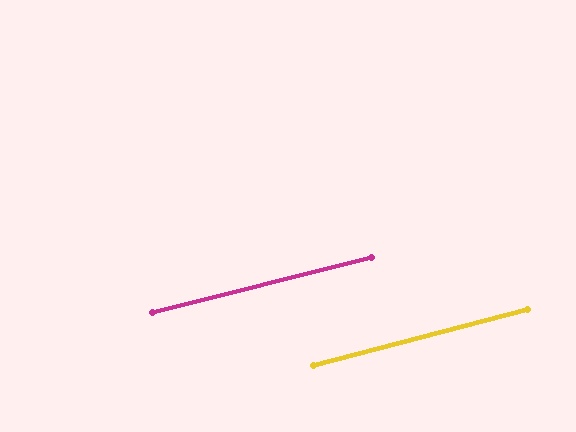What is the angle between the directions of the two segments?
Approximately 0 degrees.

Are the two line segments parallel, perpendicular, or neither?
Parallel — their directions differ by only 0.4°.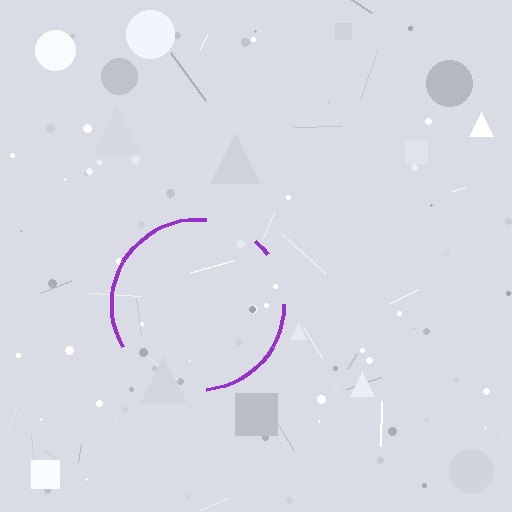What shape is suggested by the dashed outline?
The dashed outline suggests a circle.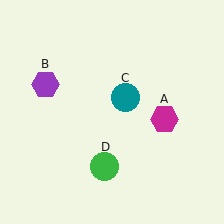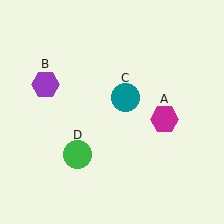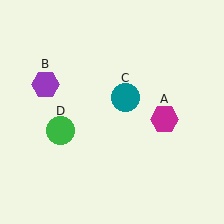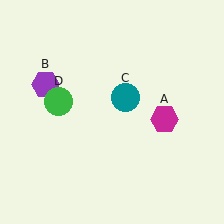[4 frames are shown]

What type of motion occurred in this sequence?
The green circle (object D) rotated clockwise around the center of the scene.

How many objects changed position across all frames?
1 object changed position: green circle (object D).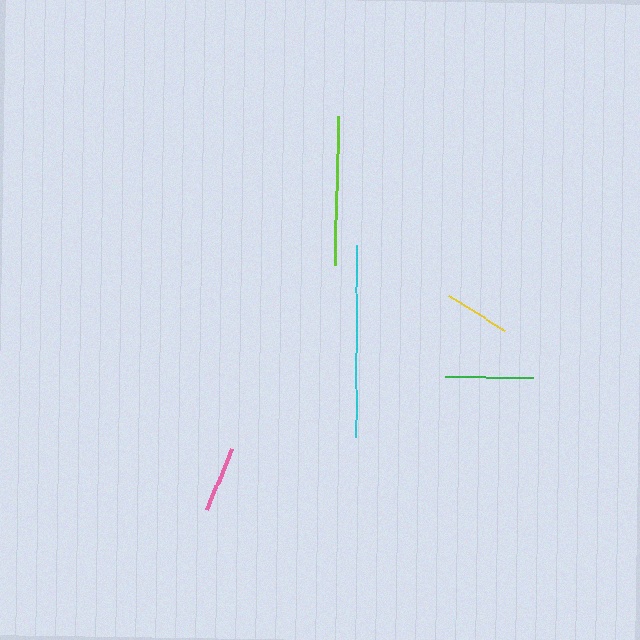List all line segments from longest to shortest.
From longest to shortest: cyan, lime, green, pink, yellow.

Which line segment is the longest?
The cyan line is the longest at approximately 192 pixels.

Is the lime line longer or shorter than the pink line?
The lime line is longer than the pink line.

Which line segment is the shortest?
The yellow line is the shortest at approximately 65 pixels.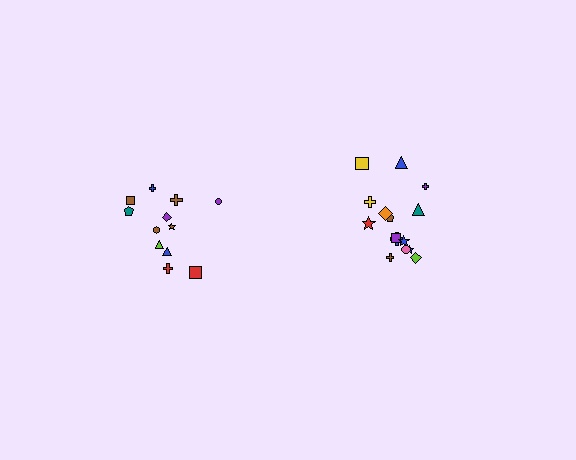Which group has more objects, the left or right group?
The right group.